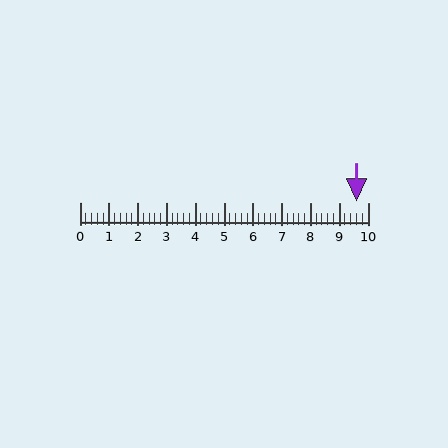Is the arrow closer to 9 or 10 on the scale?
The arrow is closer to 10.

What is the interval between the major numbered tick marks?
The major tick marks are spaced 1 units apart.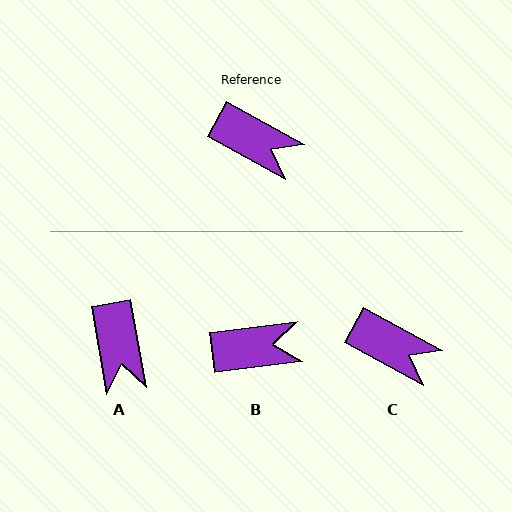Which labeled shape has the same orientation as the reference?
C.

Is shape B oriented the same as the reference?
No, it is off by about 35 degrees.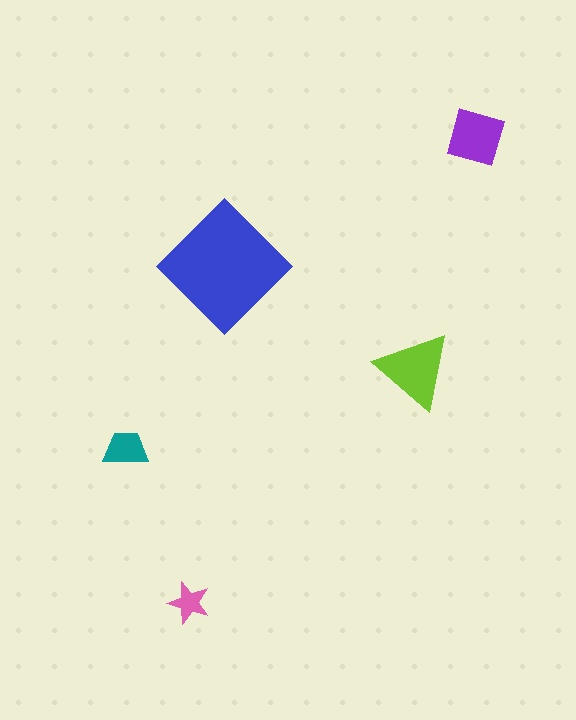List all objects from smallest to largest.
The pink star, the teal trapezoid, the purple diamond, the lime triangle, the blue diamond.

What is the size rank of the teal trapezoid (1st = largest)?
4th.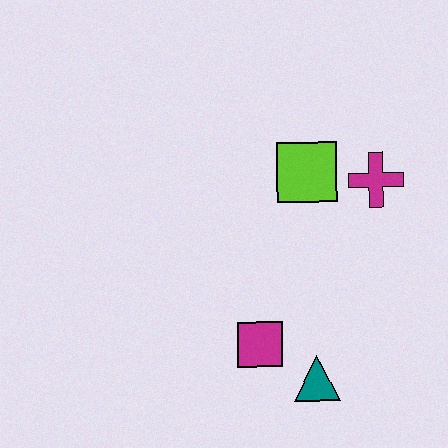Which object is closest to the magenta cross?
The lime square is closest to the magenta cross.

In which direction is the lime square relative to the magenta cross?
The lime square is to the left of the magenta cross.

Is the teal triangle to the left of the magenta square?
No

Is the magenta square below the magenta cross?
Yes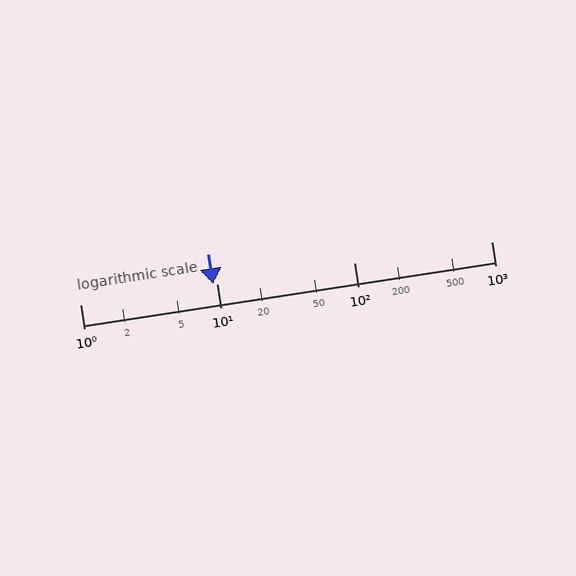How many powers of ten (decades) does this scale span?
The scale spans 3 decades, from 1 to 1000.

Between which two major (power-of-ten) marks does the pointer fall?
The pointer is between 1 and 10.